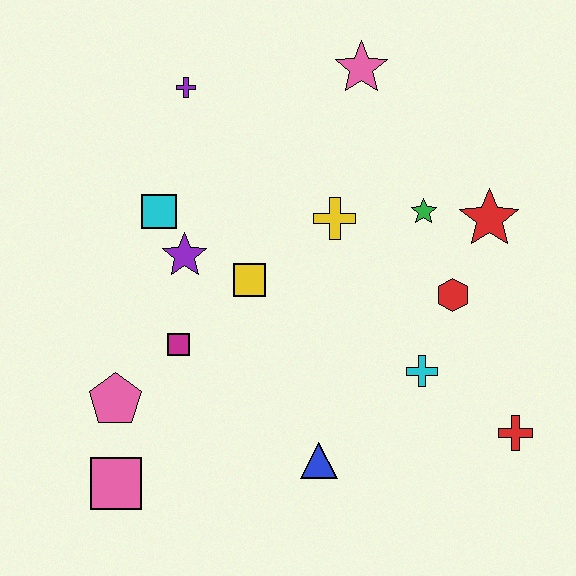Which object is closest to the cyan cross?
The red hexagon is closest to the cyan cross.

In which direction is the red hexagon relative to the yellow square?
The red hexagon is to the right of the yellow square.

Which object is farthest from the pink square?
The pink star is farthest from the pink square.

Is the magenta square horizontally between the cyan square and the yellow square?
Yes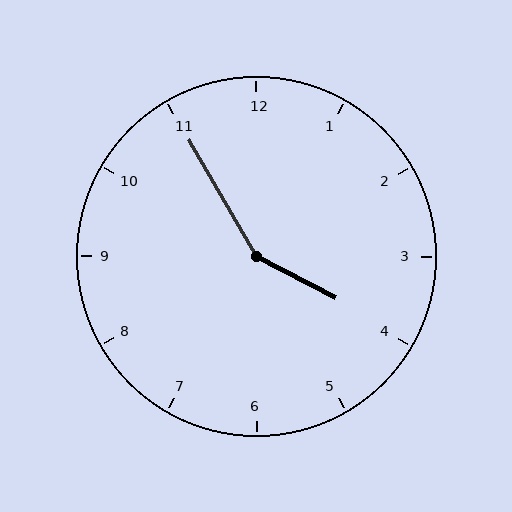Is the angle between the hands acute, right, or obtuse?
It is obtuse.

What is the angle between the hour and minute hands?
Approximately 148 degrees.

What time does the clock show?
3:55.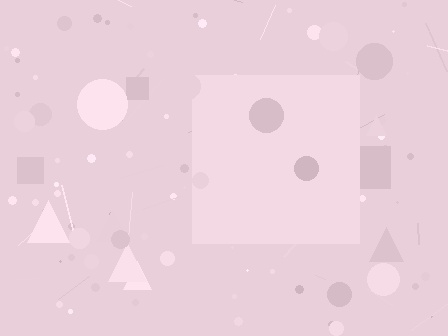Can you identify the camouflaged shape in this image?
The camouflaged shape is a square.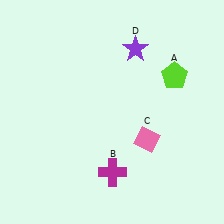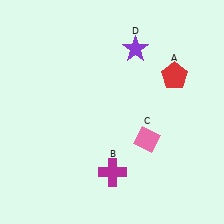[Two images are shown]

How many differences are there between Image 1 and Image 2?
There is 1 difference between the two images.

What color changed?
The pentagon (A) changed from lime in Image 1 to red in Image 2.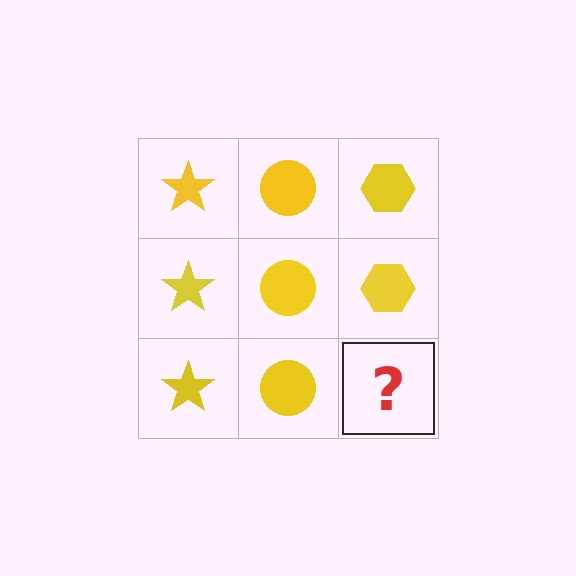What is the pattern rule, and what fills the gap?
The rule is that each column has a consistent shape. The gap should be filled with a yellow hexagon.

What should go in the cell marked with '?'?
The missing cell should contain a yellow hexagon.